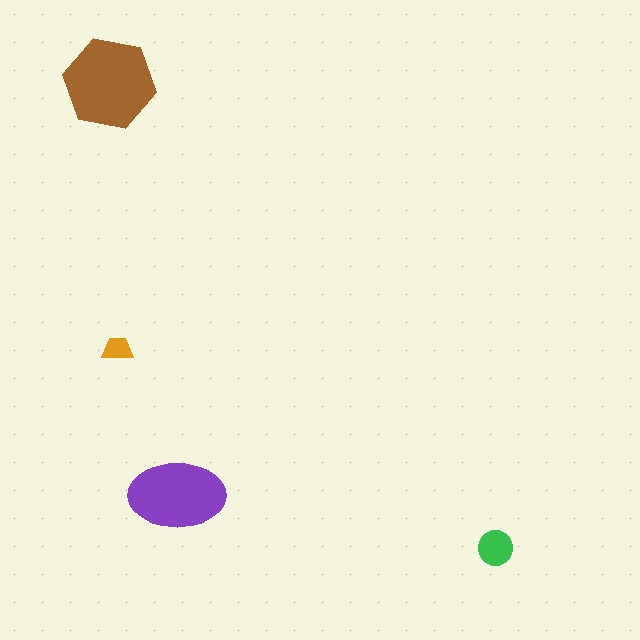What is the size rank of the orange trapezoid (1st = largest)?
4th.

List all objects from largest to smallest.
The brown hexagon, the purple ellipse, the green circle, the orange trapezoid.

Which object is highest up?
The brown hexagon is topmost.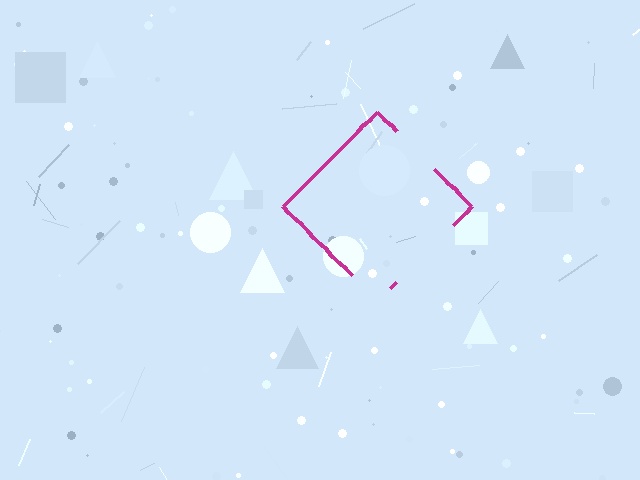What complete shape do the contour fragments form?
The contour fragments form a diamond.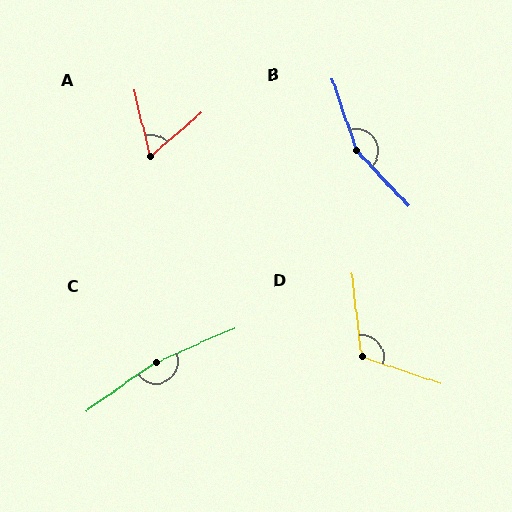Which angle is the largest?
C, at approximately 169 degrees.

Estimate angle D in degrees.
Approximately 116 degrees.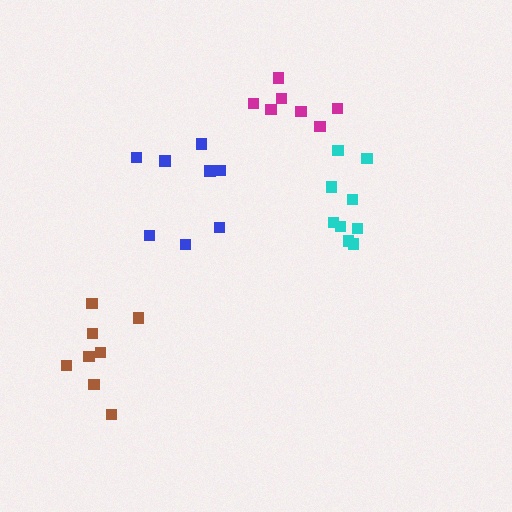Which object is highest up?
The magenta cluster is topmost.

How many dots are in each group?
Group 1: 8 dots, Group 2: 7 dots, Group 3: 9 dots, Group 4: 8 dots (32 total).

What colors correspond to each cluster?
The clusters are colored: blue, magenta, cyan, brown.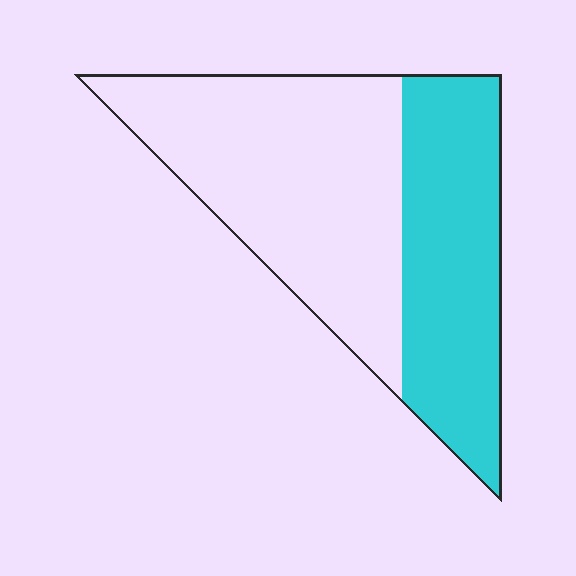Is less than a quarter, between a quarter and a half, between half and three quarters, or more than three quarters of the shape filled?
Between a quarter and a half.